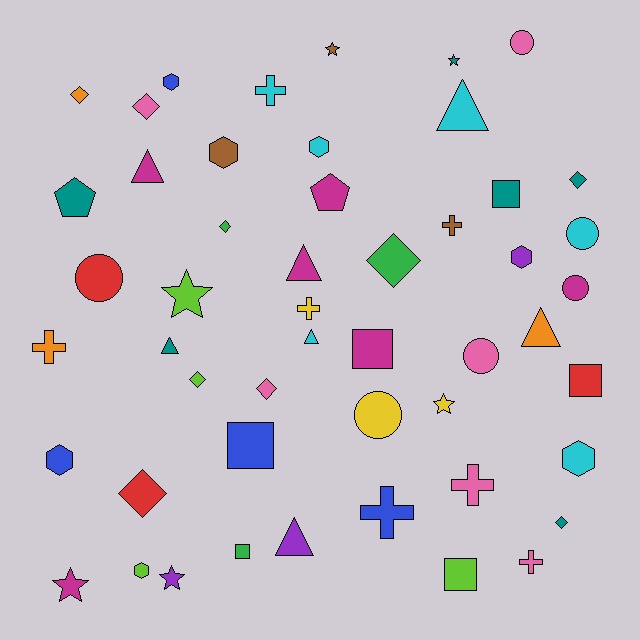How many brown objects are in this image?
There are 3 brown objects.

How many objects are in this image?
There are 50 objects.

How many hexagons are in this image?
There are 7 hexagons.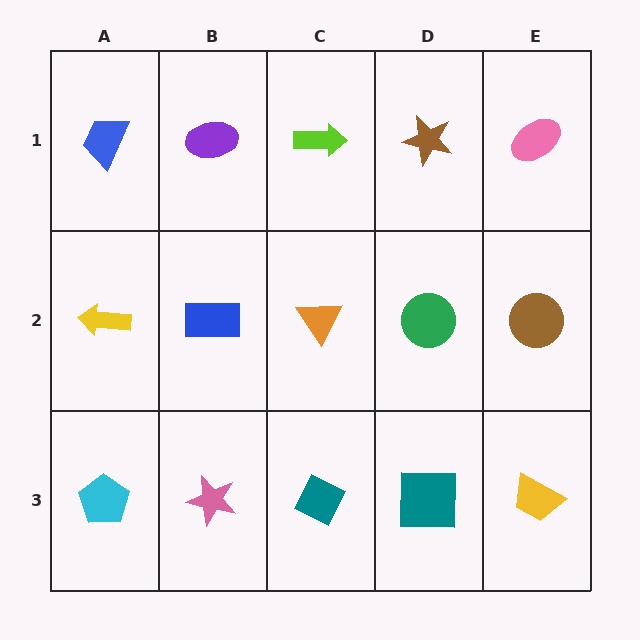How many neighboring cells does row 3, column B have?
3.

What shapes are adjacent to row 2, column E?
A pink ellipse (row 1, column E), a yellow trapezoid (row 3, column E), a green circle (row 2, column D).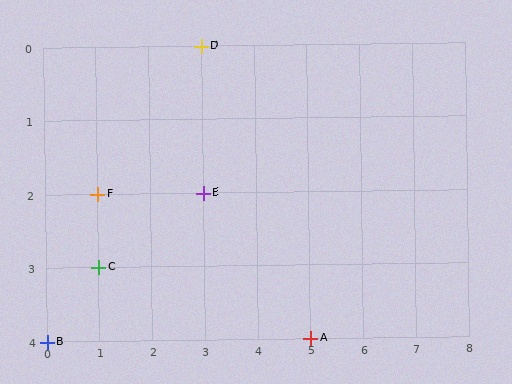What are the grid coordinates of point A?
Point A is at grid coordinates (5, 4).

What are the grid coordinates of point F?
Point F is at grid coordinates (1, 2).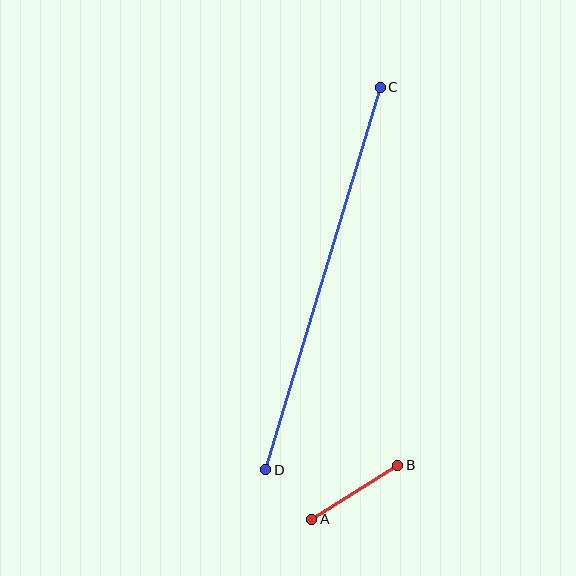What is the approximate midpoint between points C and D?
The midpoint is at approximately (323, 278) pixels.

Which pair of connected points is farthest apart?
Points C and D are farthest apart.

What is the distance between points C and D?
The distance is approximately 400 pixels.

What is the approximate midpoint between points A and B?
The midpoint is at approximately (355, 492) pixels.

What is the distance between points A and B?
The distance is approximately 102 pixels.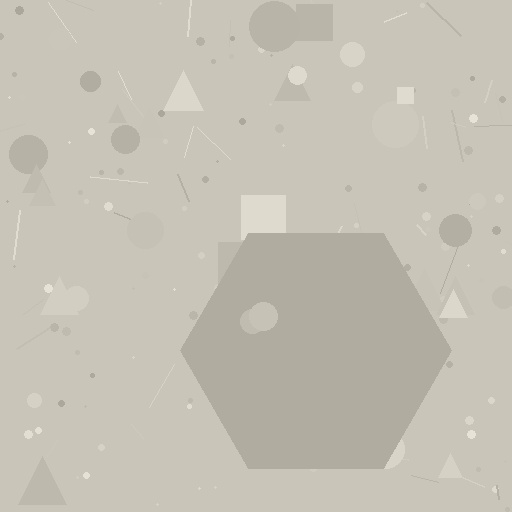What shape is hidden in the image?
A hexagon is hidden in the image.